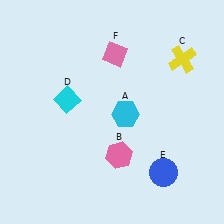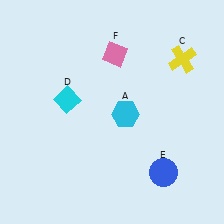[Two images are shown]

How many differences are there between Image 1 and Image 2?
There is 1 difference between the two images.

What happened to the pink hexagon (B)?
The pink hexagon (B) was removed in Image 2. It was in the bottom-right area of Image 1.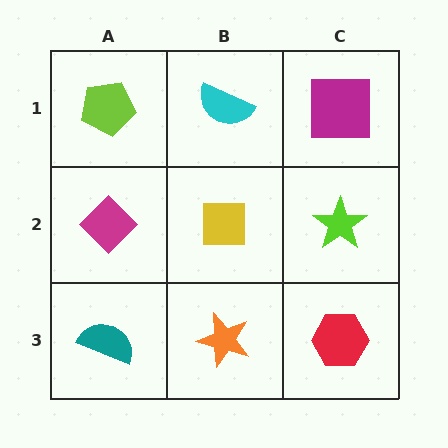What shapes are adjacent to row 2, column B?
A cyan semicircle (row 1, column B), an orange star (row 3, column B), a magenta diamond (row 2, column A), a lime star (row 2, column C).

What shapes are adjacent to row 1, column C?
A lime star (row 2, column C), a cyan semicircle (row 1, column B).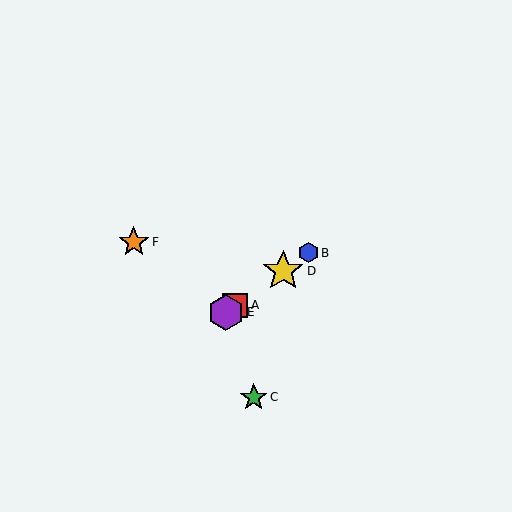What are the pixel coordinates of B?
Object B is at (308, 253).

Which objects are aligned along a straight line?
Objects A, B, D, E are aligned along a straight line.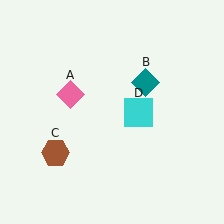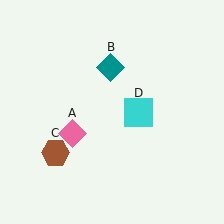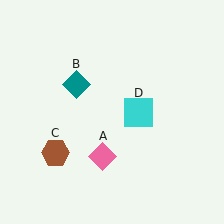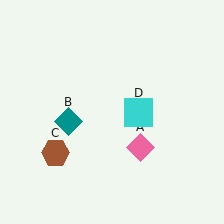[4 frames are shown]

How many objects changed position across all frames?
2 objects changed position: pink diamond (object A), teal diamond (object B).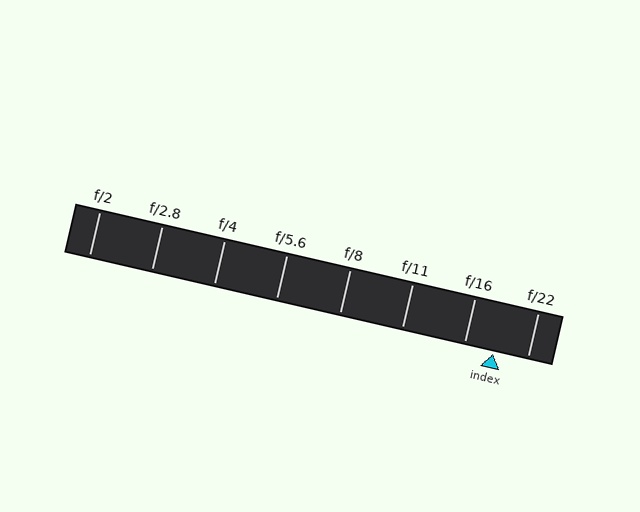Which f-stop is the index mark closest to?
The index mark is closest to f/16.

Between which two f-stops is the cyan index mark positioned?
The index mark is between f/16 and f/22.